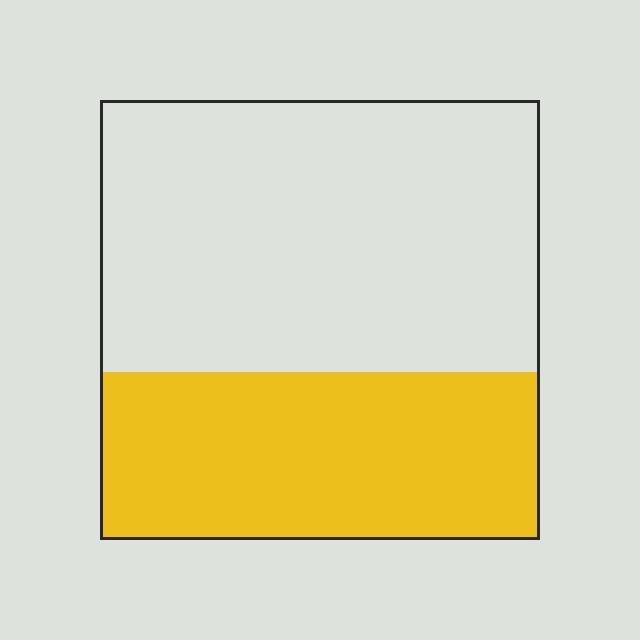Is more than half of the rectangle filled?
No.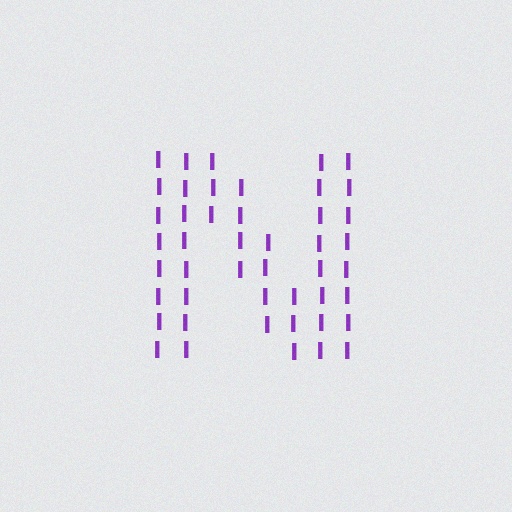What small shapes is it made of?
It is made of small letter I's.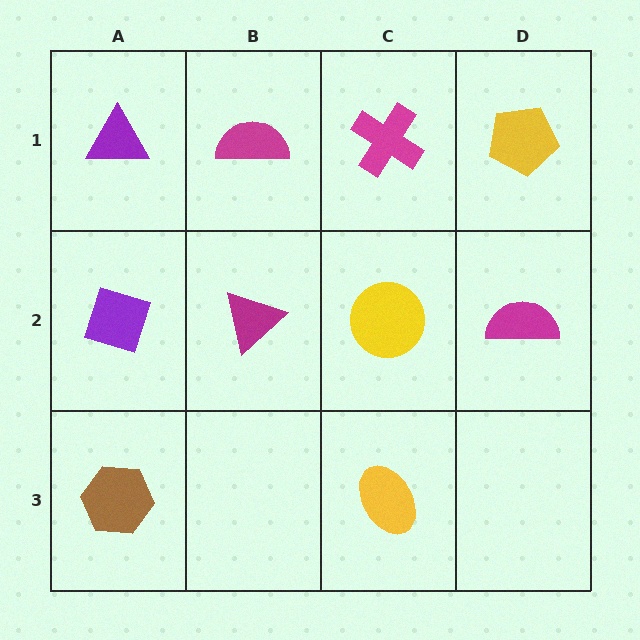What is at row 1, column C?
A magenta cross.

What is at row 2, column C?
A yellow circle.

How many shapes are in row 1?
4 shapes.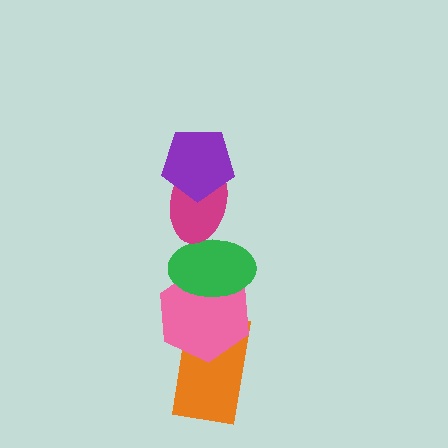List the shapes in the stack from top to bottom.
From top to bottom: the purple pentagon, the magenta ellipse, the green ellipse, the pink hexagon, the orange rectangle.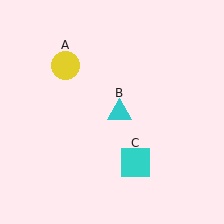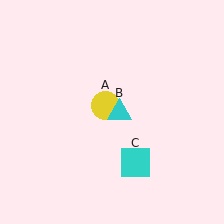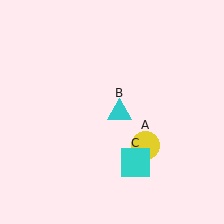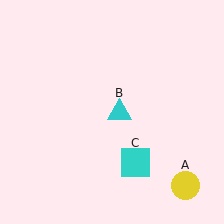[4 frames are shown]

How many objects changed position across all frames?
1 object changed position: yellow circle (object A).